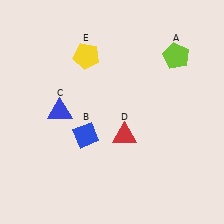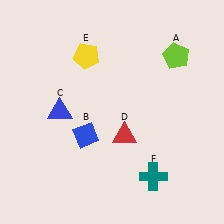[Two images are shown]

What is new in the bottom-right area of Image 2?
A teal cross (F) was added in the bottom-right area of Image 2.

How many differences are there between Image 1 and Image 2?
There is 1 difference between the two images.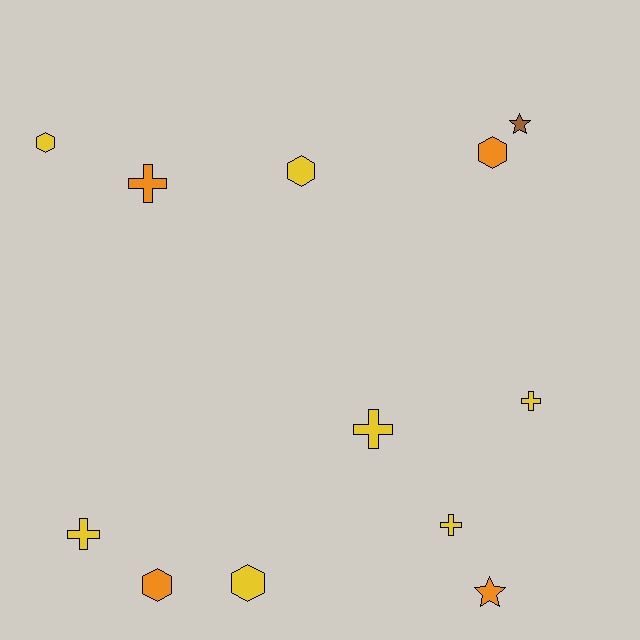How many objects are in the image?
There are 12 objects.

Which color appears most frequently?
Yellow, with 7 objects.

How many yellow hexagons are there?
There are 3 yellow hexagons.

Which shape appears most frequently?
Hexagon, with 5 objects.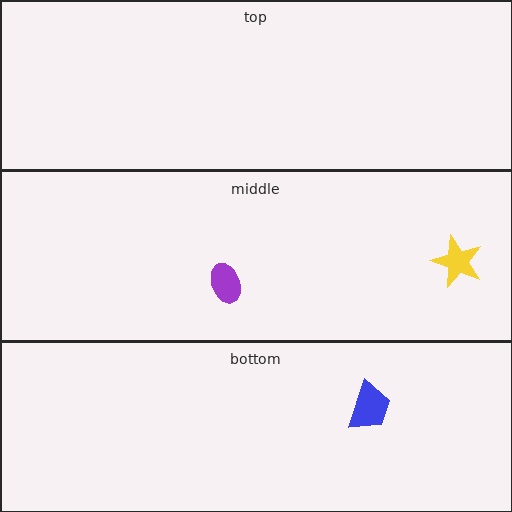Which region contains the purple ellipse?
The middle region.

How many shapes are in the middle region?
2.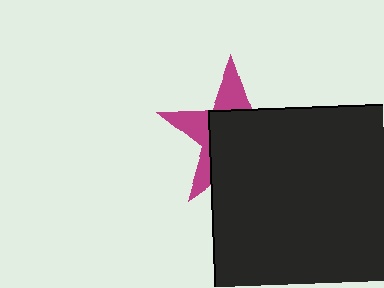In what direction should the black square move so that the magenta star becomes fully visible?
The black square should move toward the lower-right. That is the shortest direction to clear the overlap and leave the magenta star fully visible.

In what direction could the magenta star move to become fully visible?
The magenta star could move toward the upper-left. That would shift it out from behind the black square entirely.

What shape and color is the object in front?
The object in front is a black square.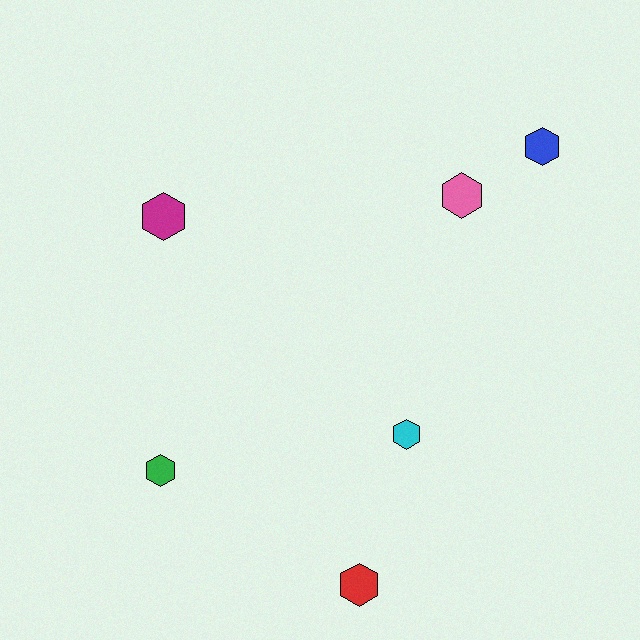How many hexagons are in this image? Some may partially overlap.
There are 6 hexagons.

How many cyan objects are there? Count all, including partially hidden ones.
There is 1 cyan object.